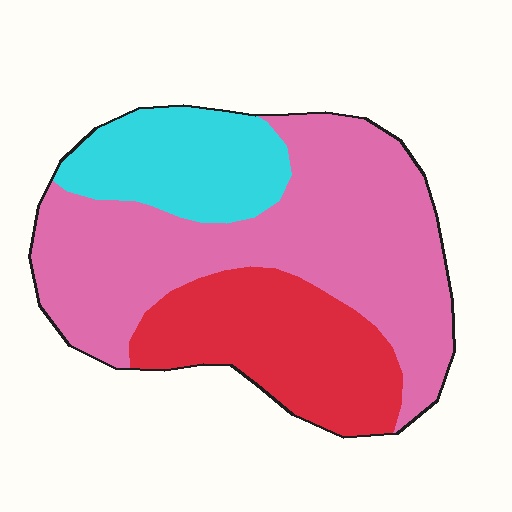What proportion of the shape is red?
Red takes up about one quarter (1/4) of the shape.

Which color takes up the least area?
Cyan, at roughly 20%.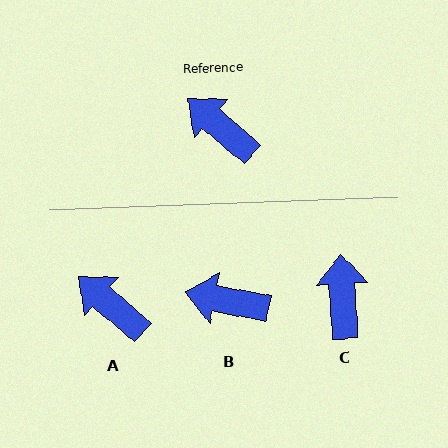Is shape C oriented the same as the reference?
No, it is off by about 46 degrees.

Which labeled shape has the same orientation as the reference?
A.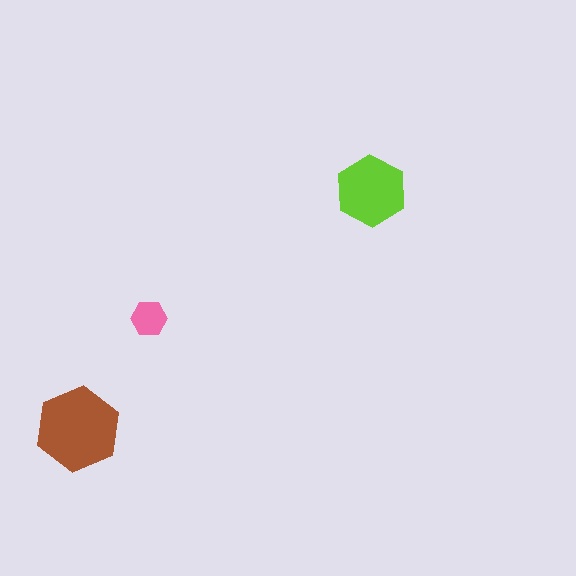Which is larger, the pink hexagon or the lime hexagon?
The lime one.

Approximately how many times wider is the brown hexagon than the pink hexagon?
About 2.5 times wider.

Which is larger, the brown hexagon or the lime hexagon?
The brown one.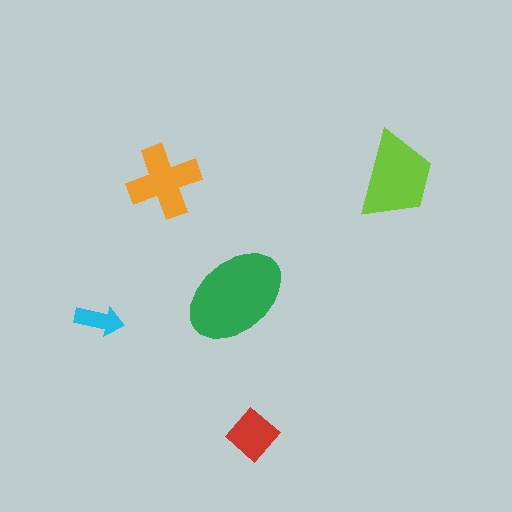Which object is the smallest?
The cyan arrow.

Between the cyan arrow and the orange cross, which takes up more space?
The orange cross.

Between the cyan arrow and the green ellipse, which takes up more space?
The green ellipse.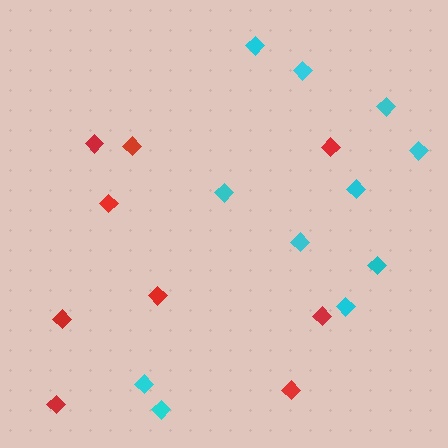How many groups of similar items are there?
There are 2 groups: one group of cyan diamonds (11) and one group of red diamonds (9).